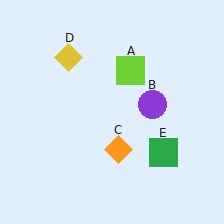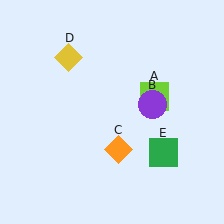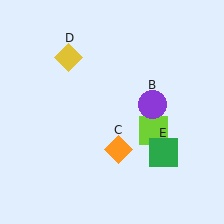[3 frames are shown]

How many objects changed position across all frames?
1 object changed position: lime square (object A).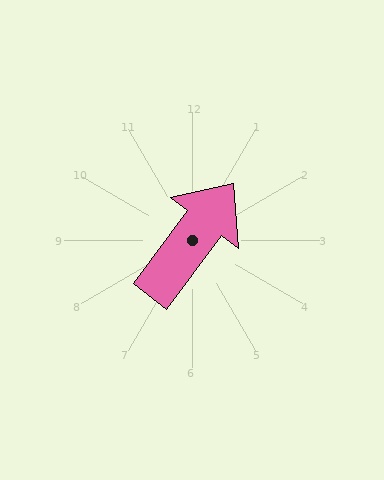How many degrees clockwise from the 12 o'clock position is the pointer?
Approximately 37 degrees.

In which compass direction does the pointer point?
Northeast.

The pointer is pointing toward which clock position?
Roughly 1 o'clock.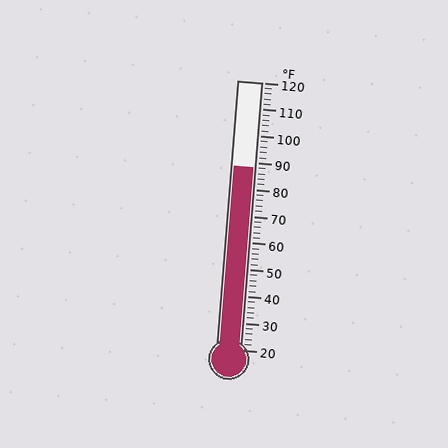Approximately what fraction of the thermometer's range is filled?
The thermometer is filled to approximately 70% of its range.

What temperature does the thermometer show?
The thermometer shows approximately 88°F.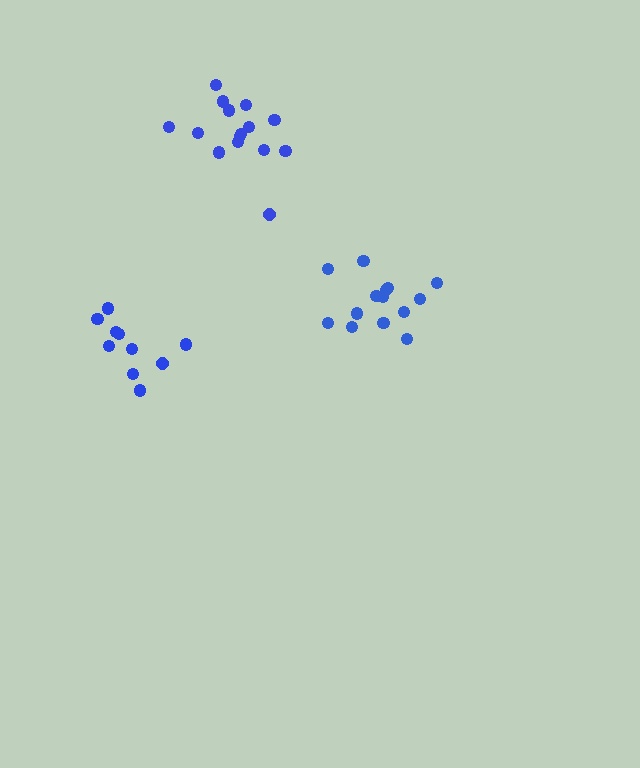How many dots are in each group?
Group 1: 14 dots, Group 2: 10 dots, Group 3: 15 dots (39 total).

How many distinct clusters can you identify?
There are 3 distinct clusters.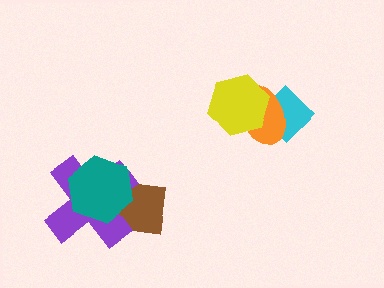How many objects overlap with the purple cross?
2 objects overlap with the purple cross.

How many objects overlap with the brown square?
2 objects overlap with the brown square.